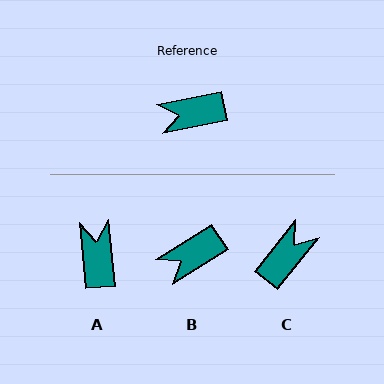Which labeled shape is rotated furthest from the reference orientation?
C, about 140 degrees away.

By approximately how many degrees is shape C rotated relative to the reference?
Approximately 140 degrees clockwise.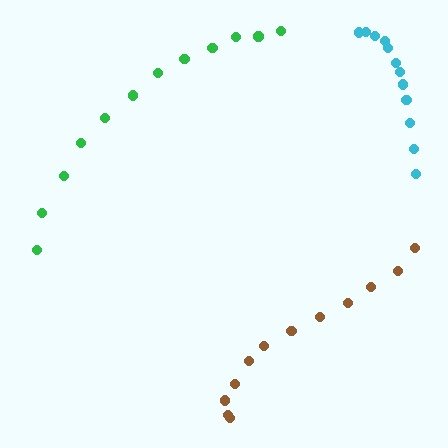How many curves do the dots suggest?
There are 3 distinct paths.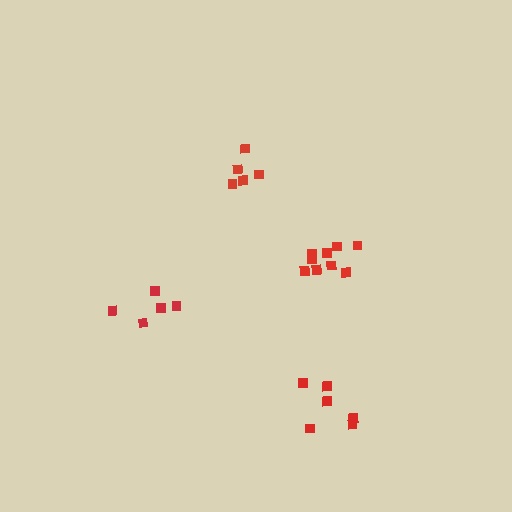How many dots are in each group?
Group 1: 9 dots, Group 2: 5 dots, Group 3: 6 dots, Group 4: 5 dots (25 total).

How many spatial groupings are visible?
There are 4 spatial groupings.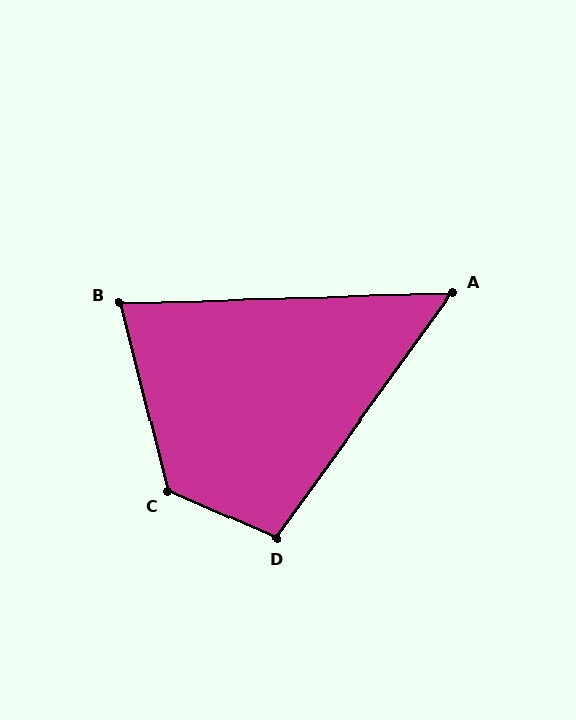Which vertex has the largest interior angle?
C, at approximately 127 degrees.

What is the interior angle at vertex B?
Approximately 77 degrees (acute).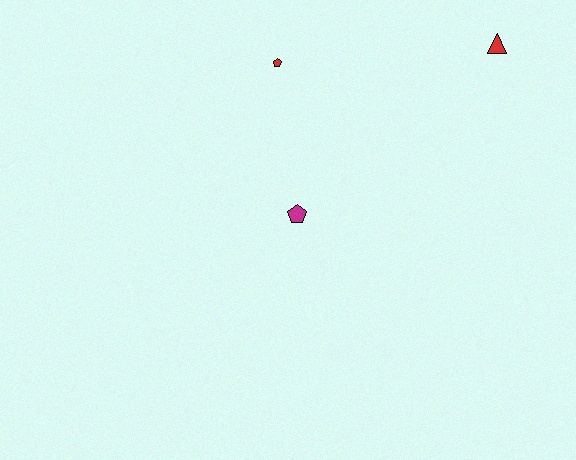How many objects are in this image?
There are 3 objects.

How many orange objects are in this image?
There are no orange objects.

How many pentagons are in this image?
There are 2 pentagons.